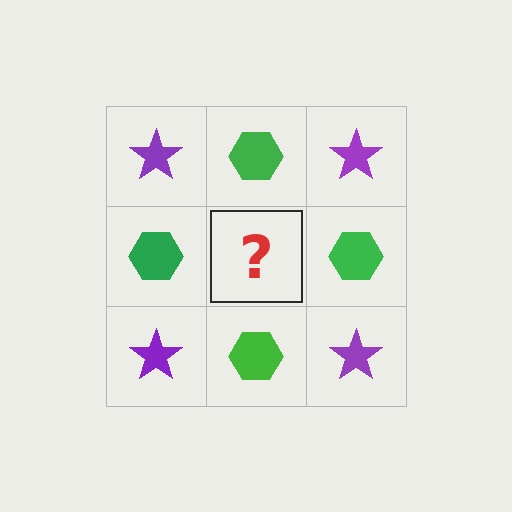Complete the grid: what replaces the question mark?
The question mark should be replaced with a purple star.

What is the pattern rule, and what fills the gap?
The rule is that it alternates purple star and green hexagon in a checkerboard pattern. The gap should be filled with a purple star.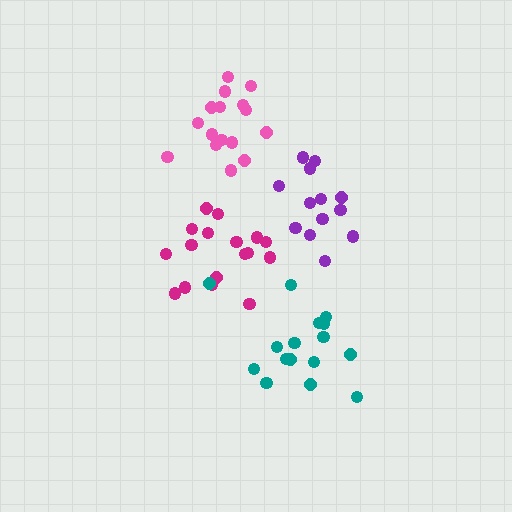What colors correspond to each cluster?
The clusters are colored: magenta, purple, pink, teal.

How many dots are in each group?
Group 1: 17 dots, Group 2: 13 dots, Group 3: 16 dots, Group 4: 16 dots (62 total).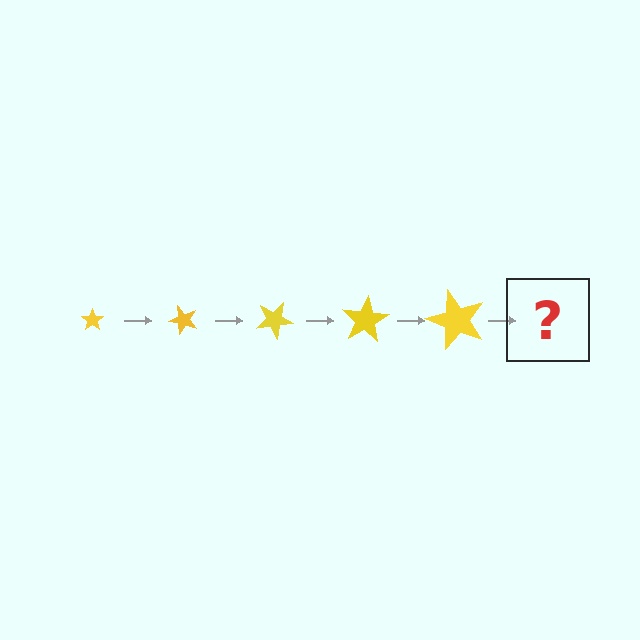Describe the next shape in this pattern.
It should be a star, larger than the previous one and rotated 250 degrees from the start.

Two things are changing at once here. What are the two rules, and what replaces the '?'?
The two rules are that the star grows larger each step and it rotates 50 degrees each step. The '?' should be a star, larger than the previous one and rotated 250 degrees from the start.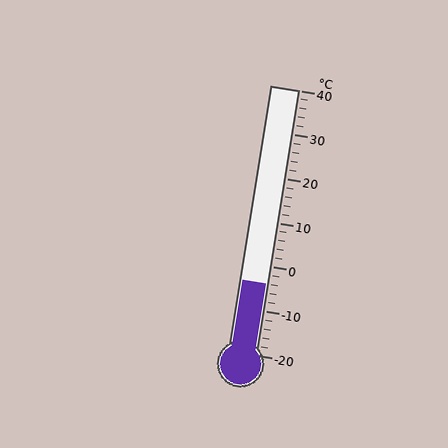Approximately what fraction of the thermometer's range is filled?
The thermometer is filled to approximately 25% of its range.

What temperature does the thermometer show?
The thermometer shows approximately -4°C.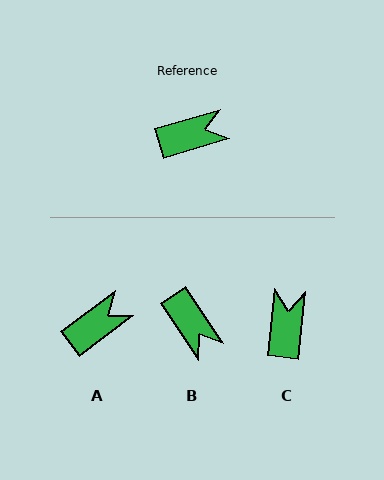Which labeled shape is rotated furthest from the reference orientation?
B, about 73 degrees away.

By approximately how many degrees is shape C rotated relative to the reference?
Approximately 67 degrees counter-clockwise.